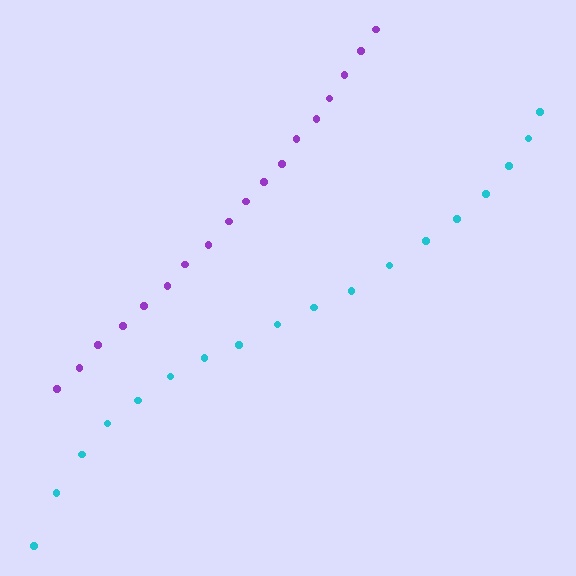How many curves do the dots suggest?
There are 2 distinct paths.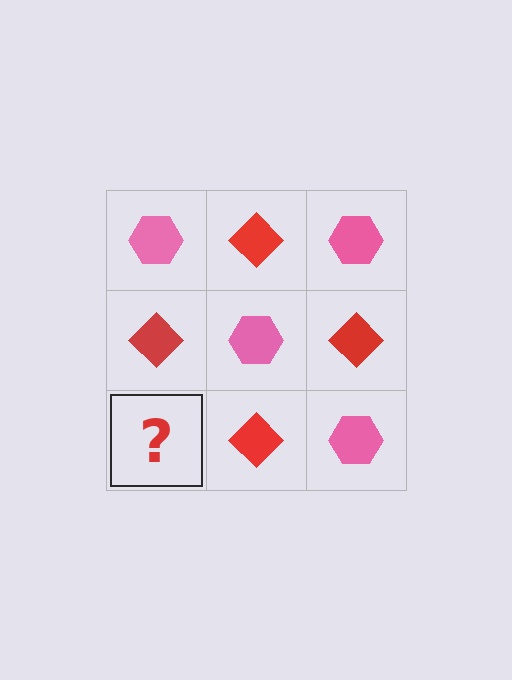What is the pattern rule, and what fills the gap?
The rule is that it alternates pink hexagon and red diamond in a checkerboard pattern. The gap should be filled with a pink hexagon.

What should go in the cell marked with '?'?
The missing cell should contain a pink hexagon.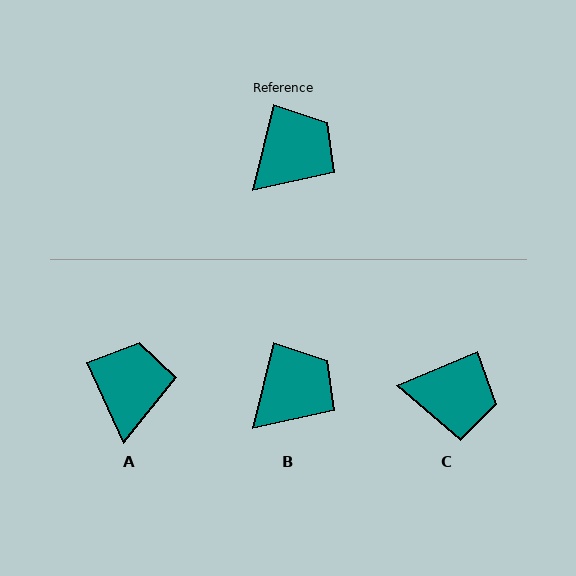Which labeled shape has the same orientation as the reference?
B.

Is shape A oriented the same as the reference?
No, it is off by about 38 degrees.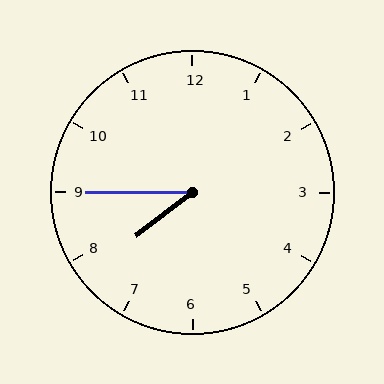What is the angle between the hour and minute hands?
Approximately 38 degrees.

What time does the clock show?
7:45.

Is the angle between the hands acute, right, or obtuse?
It is acute.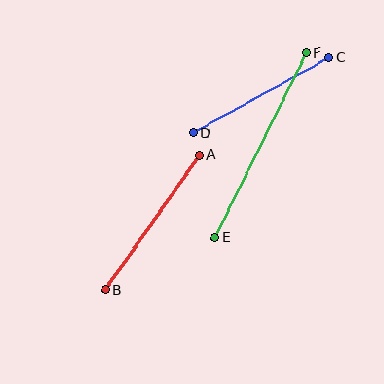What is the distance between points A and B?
The distance is approximately 165 pixels.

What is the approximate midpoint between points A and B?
The midpoint is at approximately (152, 222) pixels.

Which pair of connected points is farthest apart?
Points E and F are farthest apart.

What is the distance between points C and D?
The distance is approximately 155 pixels.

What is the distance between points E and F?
The distance is approximately 206 pixels.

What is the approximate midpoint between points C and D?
The midpoint is at approximately (261, 95) pixels.